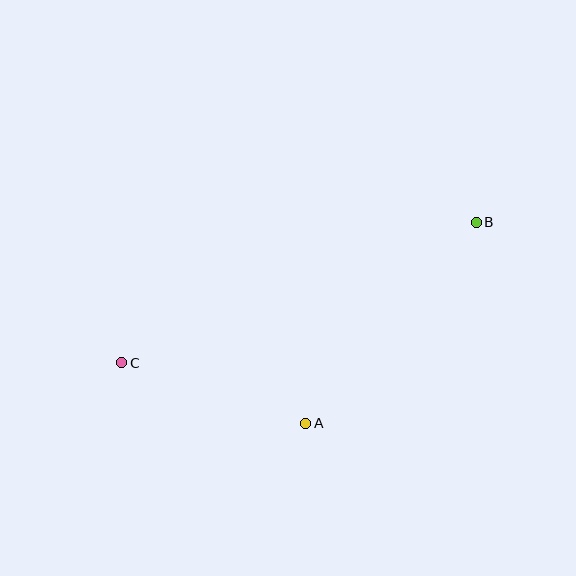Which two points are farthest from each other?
Points B and C are farthest from each other.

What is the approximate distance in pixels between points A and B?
The distance between A and B is approximately 264 pixels.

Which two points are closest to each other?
Points A and C are closest to each other.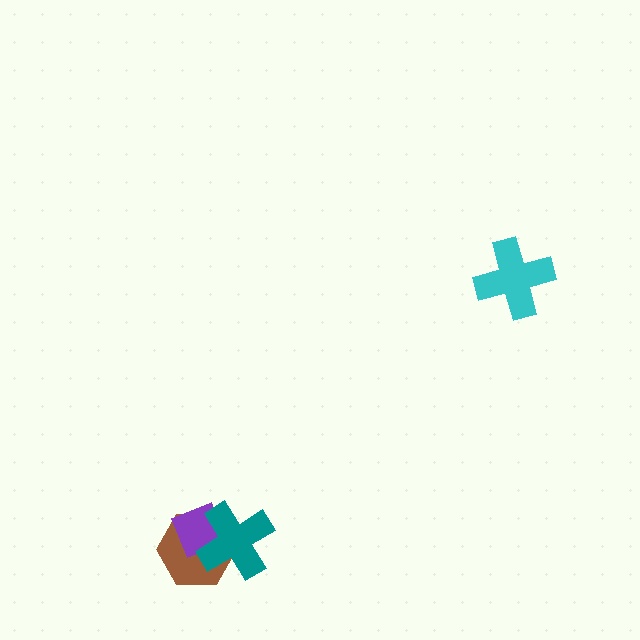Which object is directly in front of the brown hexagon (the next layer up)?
The purple diamond is directly in front of the brown hexagon.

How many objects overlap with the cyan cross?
0 objects overlap with the cyan cross.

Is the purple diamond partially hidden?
Yes, it is partially covered by another shape.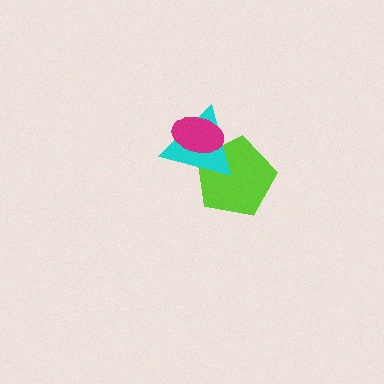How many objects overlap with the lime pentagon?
2 objects overlap with the lime pentagon.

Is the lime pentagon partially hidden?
Yes, it is partially covered by another shape.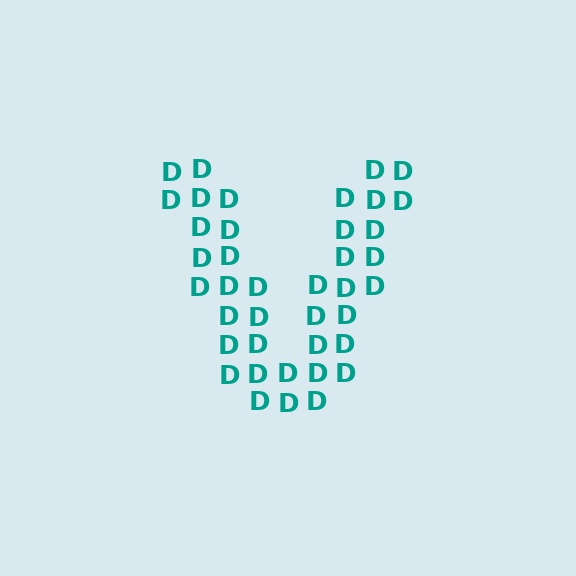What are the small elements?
The small elements are letter D's.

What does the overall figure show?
The overall figure shows the letter V.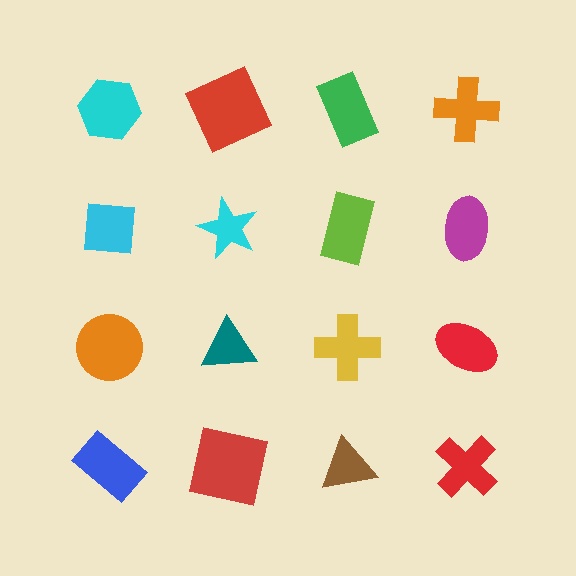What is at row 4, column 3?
A brown triangle.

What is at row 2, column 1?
A cyan square.